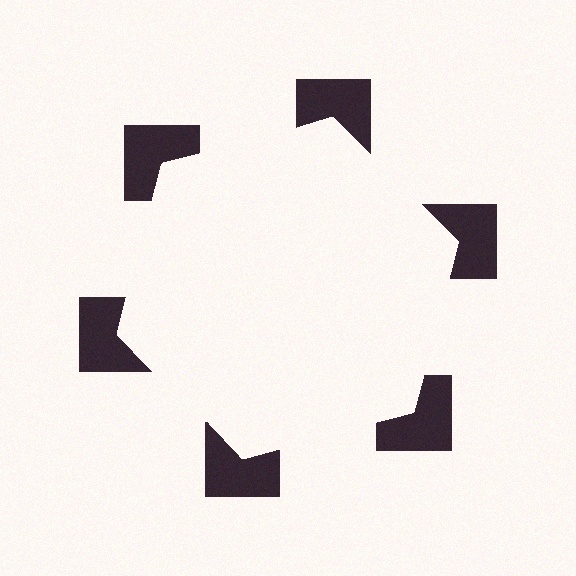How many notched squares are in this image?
There are 6 — one at each vertex of the illusory hexagon.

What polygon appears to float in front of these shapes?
An illusory hexagon — its edges are inferred from the aligned wedge cuts in the notched squares, not physically drawn.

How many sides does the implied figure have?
6 sides.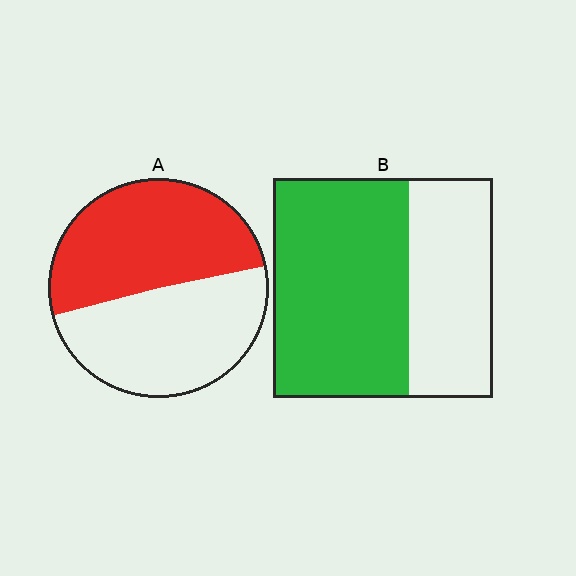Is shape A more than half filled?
Roughly half.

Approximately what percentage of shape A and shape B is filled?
A is approximately 50% and B is approximately 60%.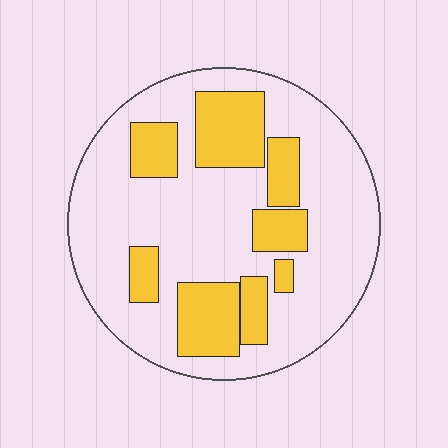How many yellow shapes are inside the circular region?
8.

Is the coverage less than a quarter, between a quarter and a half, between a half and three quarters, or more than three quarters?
Between a quarter and a half.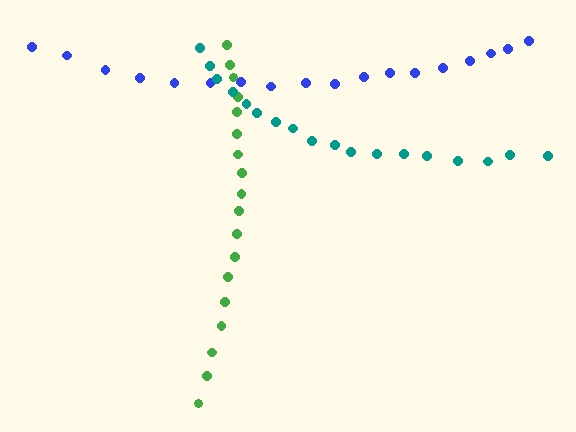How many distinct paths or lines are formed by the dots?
There are 3 distinct paths.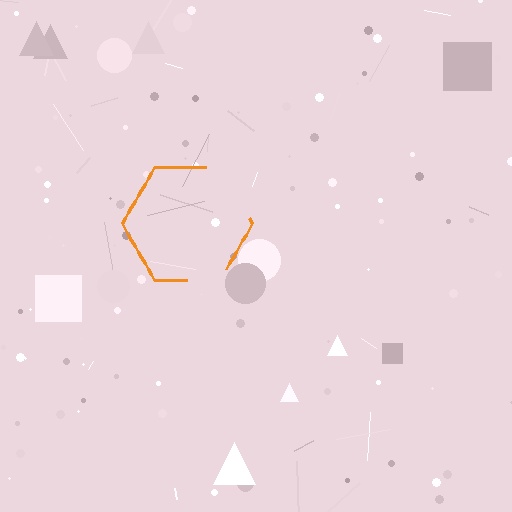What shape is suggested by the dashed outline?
The dashed outline suggests a hexagon.